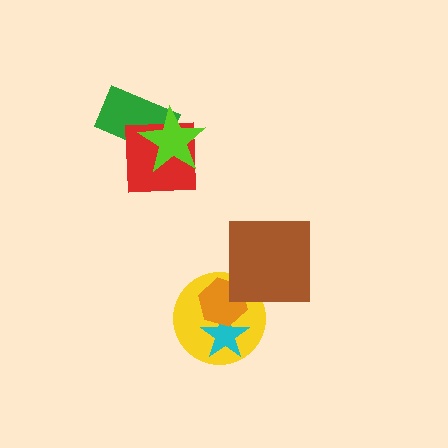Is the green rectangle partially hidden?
Yes, it is partially covered by another shape.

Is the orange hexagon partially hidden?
No, no other shape covers it.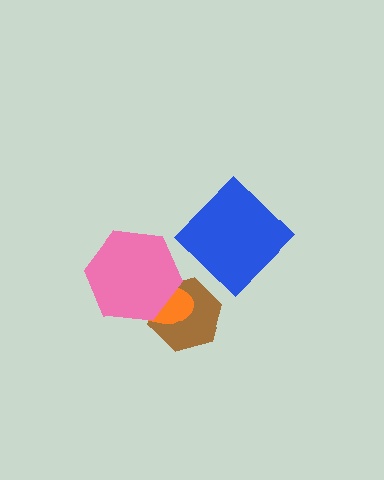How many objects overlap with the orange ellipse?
2 objects overlap with the orange ellipse.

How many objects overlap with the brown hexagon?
2 objects overlap with the brown hexagon.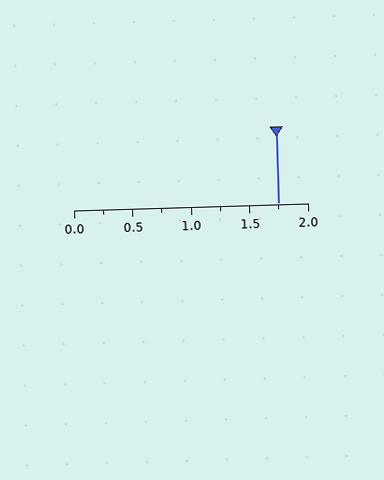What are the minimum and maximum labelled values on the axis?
The axis runs from 0.0 to 2.0.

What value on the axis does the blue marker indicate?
The marker indicates approximately 1.75.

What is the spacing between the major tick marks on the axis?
The major ticks are spaced 0.5 apart.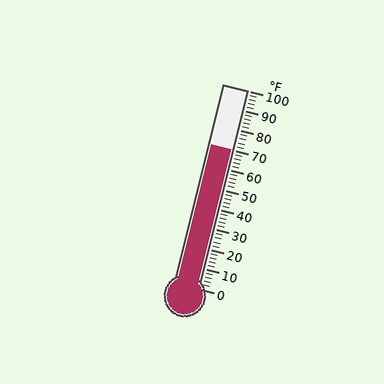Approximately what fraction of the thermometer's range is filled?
The thermometer is filled to approximately 70% of its range.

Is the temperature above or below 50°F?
The temperature is above 50°F.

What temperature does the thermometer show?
The thermometer shows approximately 70°F.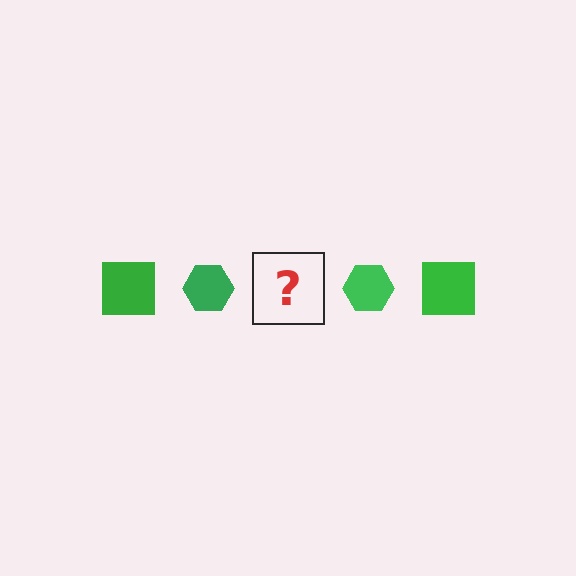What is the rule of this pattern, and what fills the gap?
The rule is that the pattern cycles through square, hexagon shapes in green. The gap should be filled with a green square.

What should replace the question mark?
The question mark should be replaced with a green square.